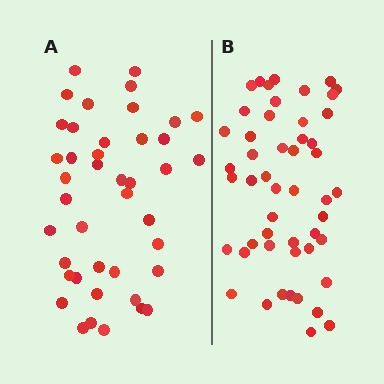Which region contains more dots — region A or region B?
Region B (the right region) has more dots.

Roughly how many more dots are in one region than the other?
Region B has roughly 8 or so more dots than region A.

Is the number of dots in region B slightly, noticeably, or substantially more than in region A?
Region B has only slightly more — the two regions are fairly close. The ratio is roughly 1.2 to 1.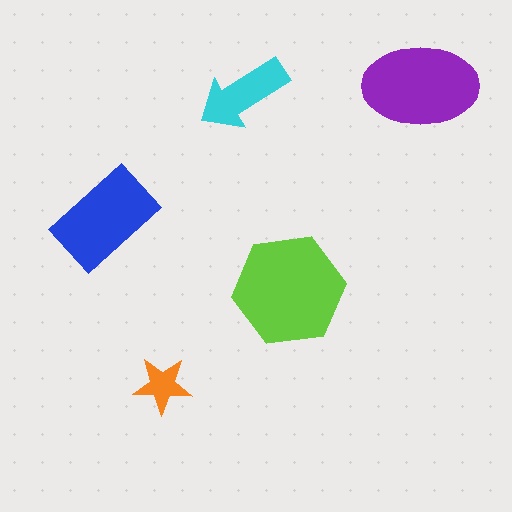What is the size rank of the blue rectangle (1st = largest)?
3rd.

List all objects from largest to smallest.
The lime hexagon, the purple ellipse, the blue rectangle, the cyan arrow, the orange star.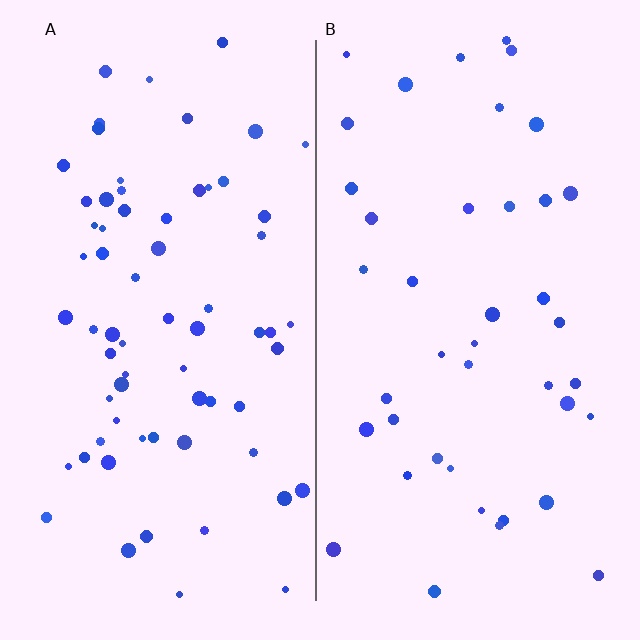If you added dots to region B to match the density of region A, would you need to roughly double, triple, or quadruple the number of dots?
Approximately double.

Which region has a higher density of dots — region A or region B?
A (the left).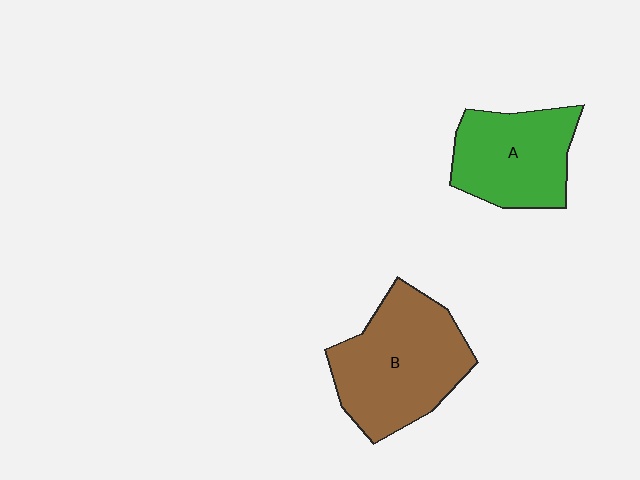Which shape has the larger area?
Shape B (brown).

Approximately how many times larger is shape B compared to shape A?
Approximately 1.3 times.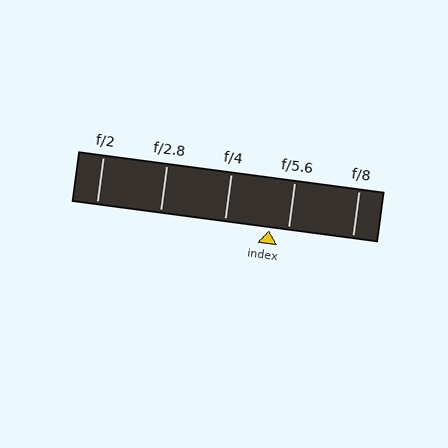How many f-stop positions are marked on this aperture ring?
There are 5 f-stop positions marked.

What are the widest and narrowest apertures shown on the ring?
The widest aperture shown is f/2 and the narrowest is f/8.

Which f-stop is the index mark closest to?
The index mark is closest to f/5.6.